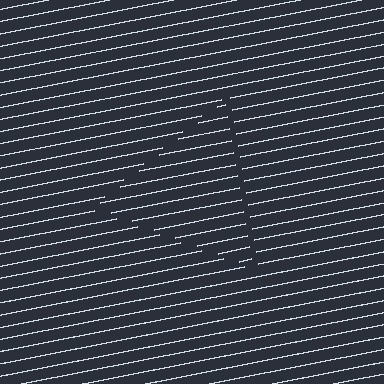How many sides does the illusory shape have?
3 sides — the line-ends trace a triangle.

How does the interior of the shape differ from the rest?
The interior of the shape contains the same grating, shifted by half a period — the contour is defined by the phase discontinuity where line-ends from the inner and outer gratings abut.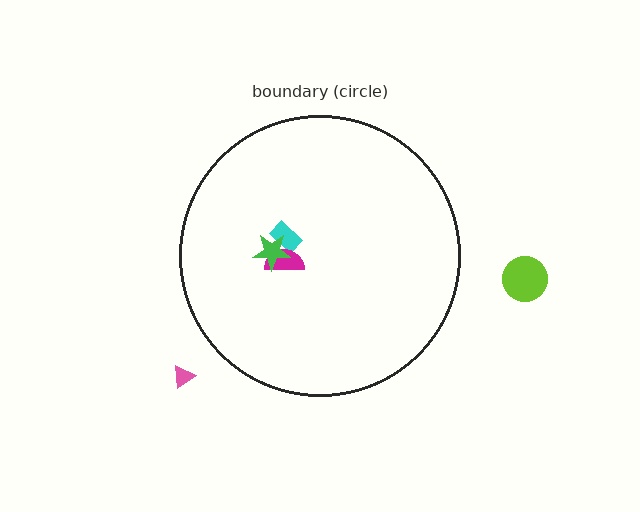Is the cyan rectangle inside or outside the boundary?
Inside.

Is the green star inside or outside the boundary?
Inside.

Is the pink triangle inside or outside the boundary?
Outside.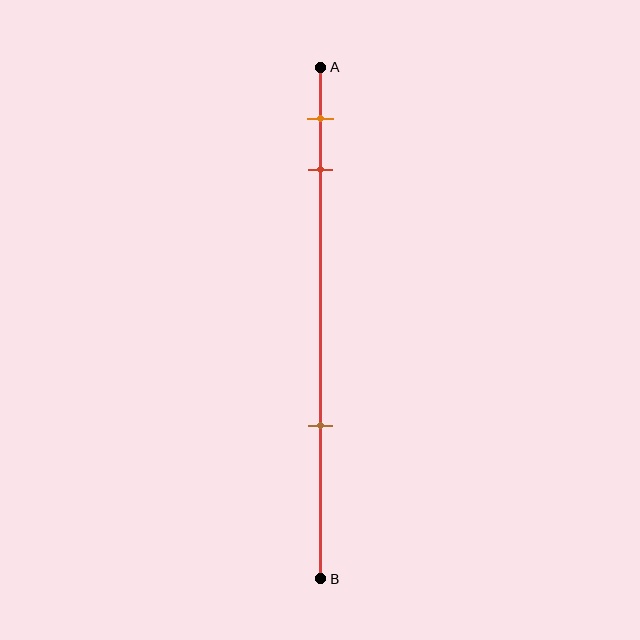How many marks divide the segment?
There are 3 marks dividing the segment.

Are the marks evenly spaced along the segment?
No, the marks are not evenly spaced.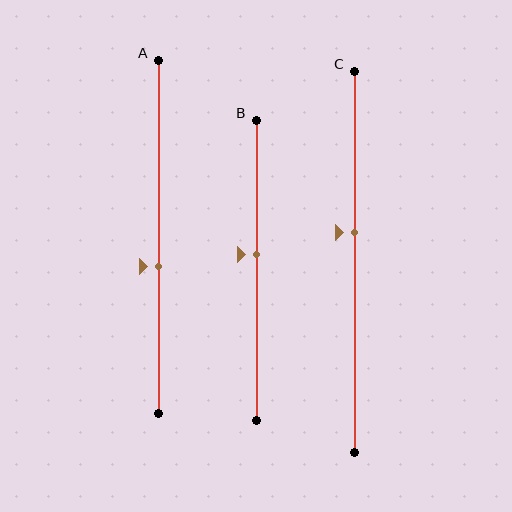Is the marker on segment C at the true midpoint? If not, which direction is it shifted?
No, the marker on segment C is shifted upward by about 8% of the segment length.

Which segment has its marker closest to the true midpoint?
Segment B has its marker closest to the true midpoint.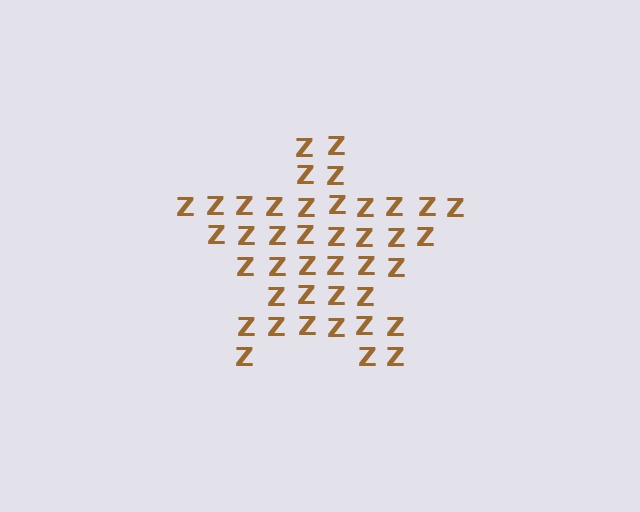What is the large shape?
The large shape is a star.